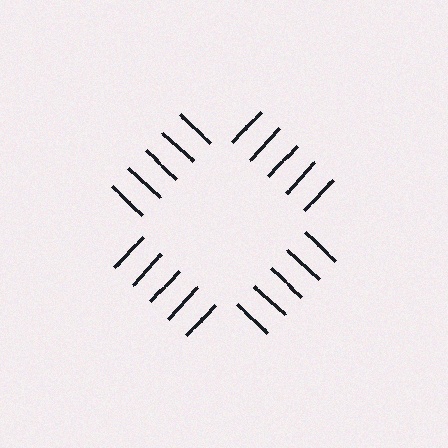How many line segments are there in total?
20 — 5 along each of the 4 edges.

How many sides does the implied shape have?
4 sides — the line-ends trace a square.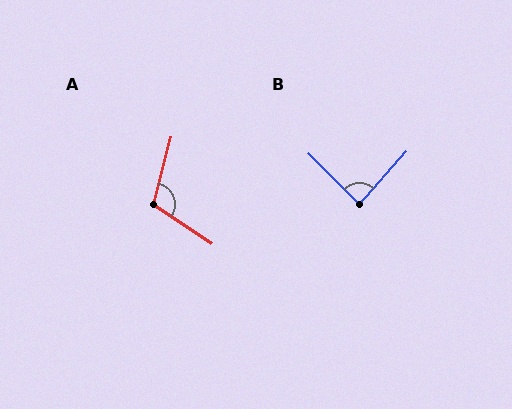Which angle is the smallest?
B, at approximately 87 degrees.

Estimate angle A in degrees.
Approximately 109 degrees.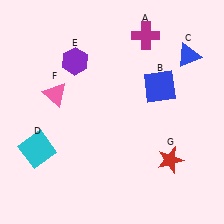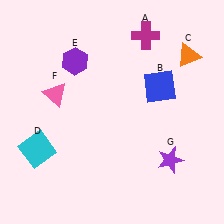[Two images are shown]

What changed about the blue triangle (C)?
In Image 1, C is blue. In Image 2, it changed to orange.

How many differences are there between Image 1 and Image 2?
There are 2 differences between the two images.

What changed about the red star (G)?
In Image 1, G is red. In Image 2, it changed to purple.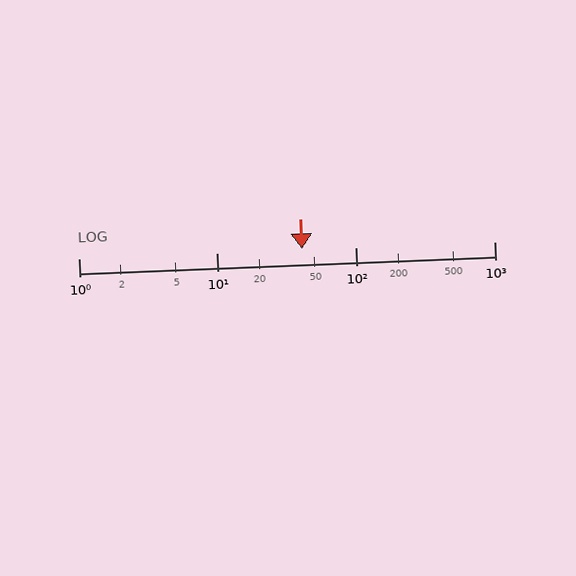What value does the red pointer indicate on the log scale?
The pointer indicates approximately 41.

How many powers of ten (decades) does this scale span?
The scale spans 3 decades, from 1 to 1000.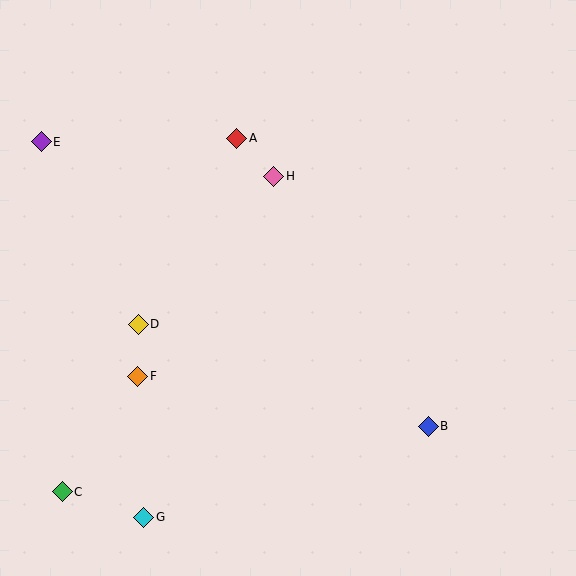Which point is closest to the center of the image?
Point H at (274, 176) is closest to the center.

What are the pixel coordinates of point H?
Point H is at (274, 176).